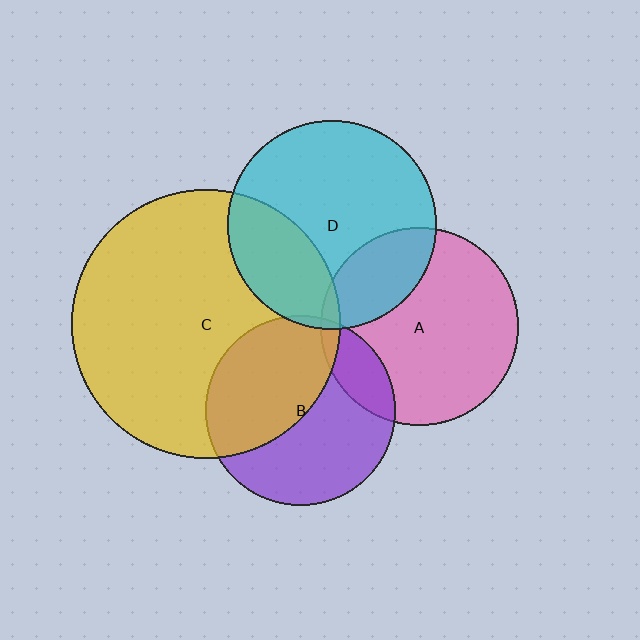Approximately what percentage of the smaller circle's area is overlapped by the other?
Approximately 25%.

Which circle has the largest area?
Circle C (yellow).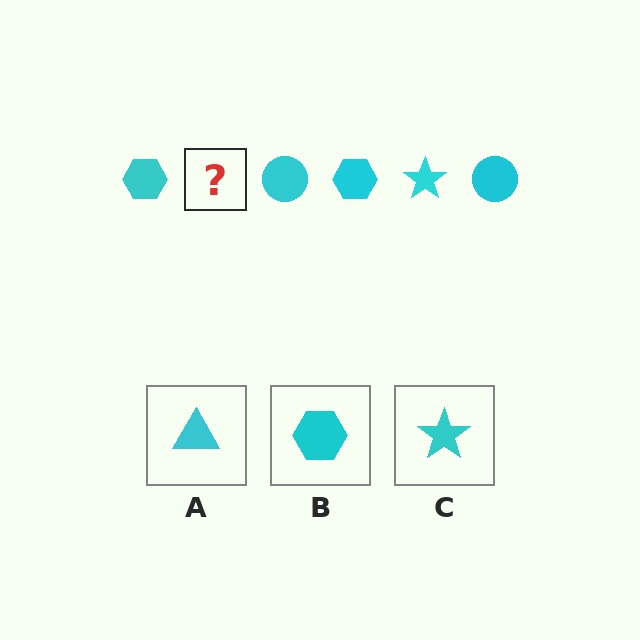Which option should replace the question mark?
Option C.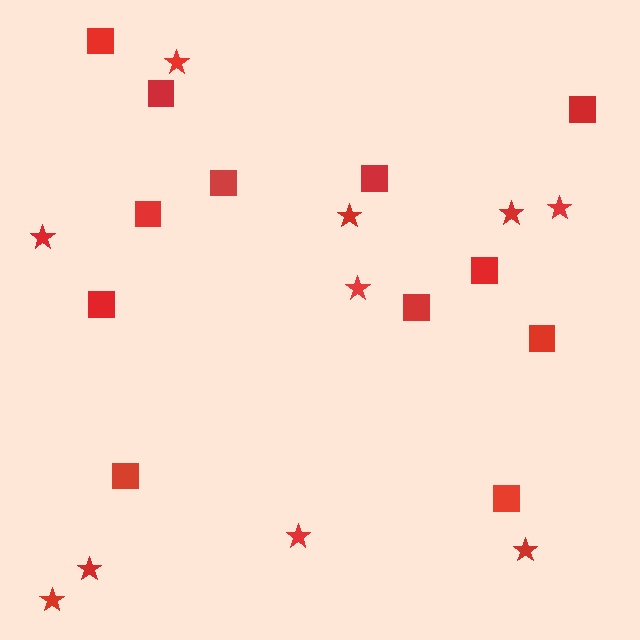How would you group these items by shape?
There are 2 groups: one group of stars (10) and one group of squares (12).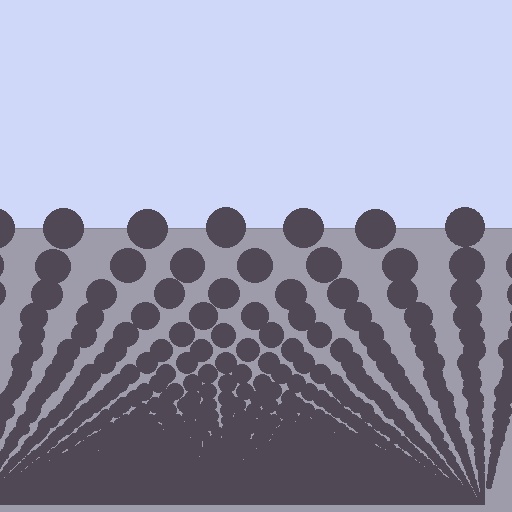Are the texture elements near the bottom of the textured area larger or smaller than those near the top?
Smaller. The gradient is inverted — elements near the bottom are smaller and denser.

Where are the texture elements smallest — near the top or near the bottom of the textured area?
Near the bottom.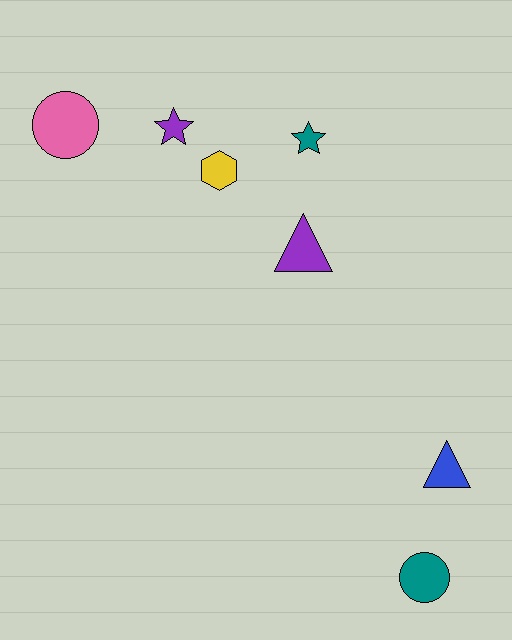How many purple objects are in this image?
There are 2 purple objects.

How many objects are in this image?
There are 7 objects.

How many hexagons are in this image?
There is 1 hexagon.